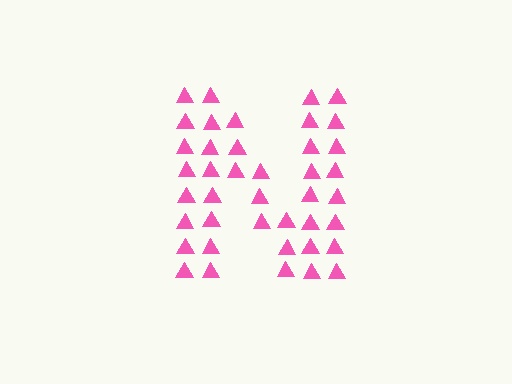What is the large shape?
The large shape is the letter N.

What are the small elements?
The small elements are triangles.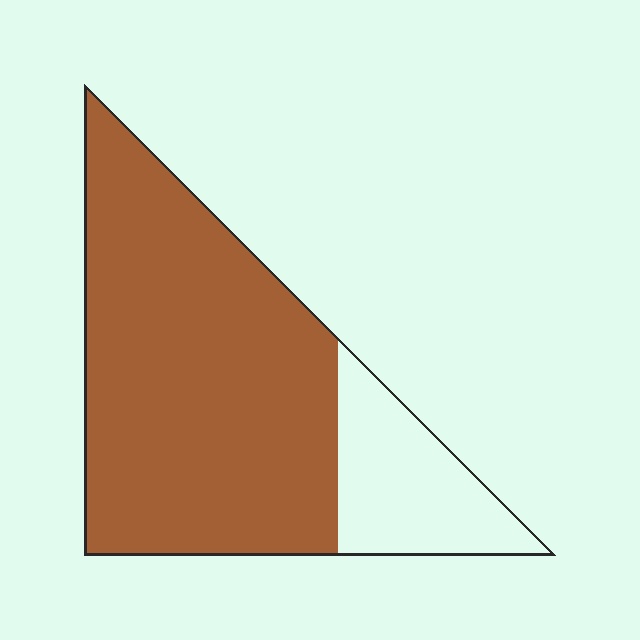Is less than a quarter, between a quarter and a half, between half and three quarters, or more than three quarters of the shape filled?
More than three quarters.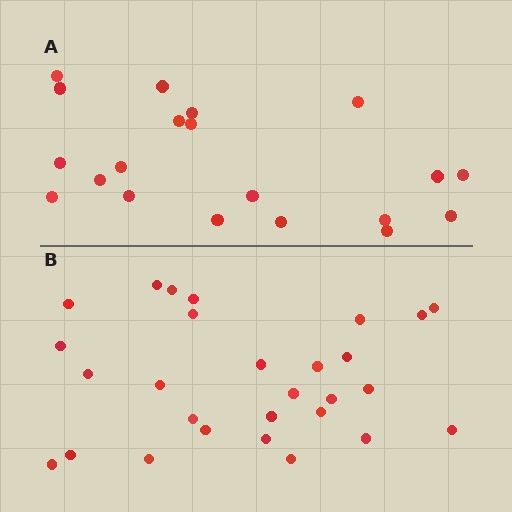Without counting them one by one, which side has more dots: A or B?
Region B (the bottom region) has more dots.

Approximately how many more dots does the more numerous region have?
Region B has roughly 8 or so more dots than region A.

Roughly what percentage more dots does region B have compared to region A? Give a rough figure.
About 40% more.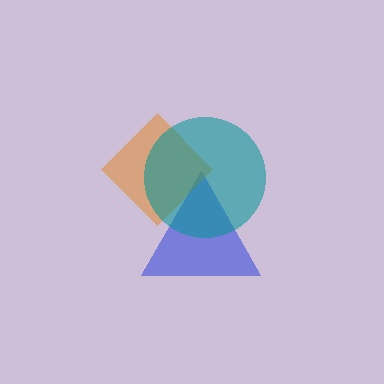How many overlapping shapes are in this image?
There are 3 overlapping shapes in the image.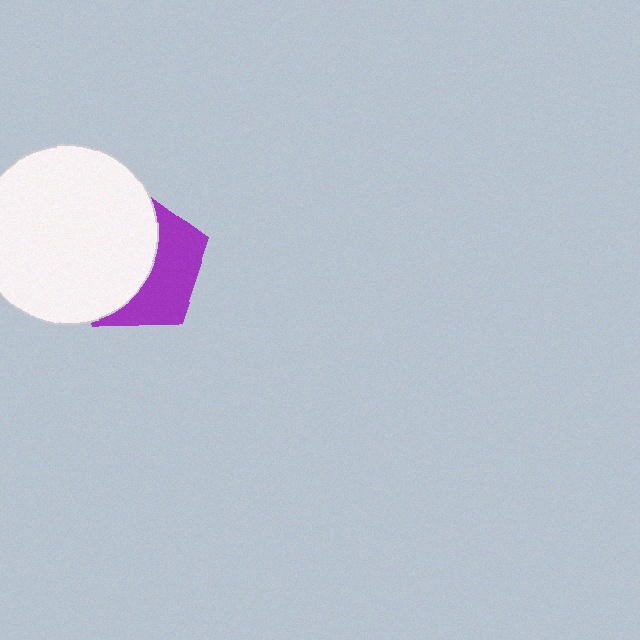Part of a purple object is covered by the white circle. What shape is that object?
It is a pentagon.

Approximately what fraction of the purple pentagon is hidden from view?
Roughly 58% of the purple pentagon is hidden behind the white circle.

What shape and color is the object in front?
The object in front is a white circle.